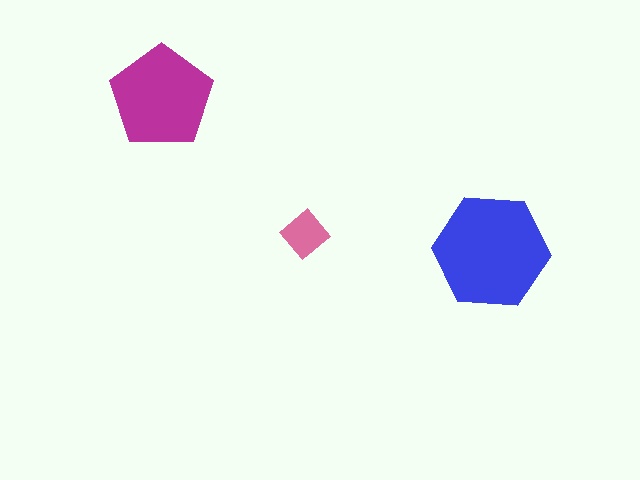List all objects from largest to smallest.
The blue hexagon, the magenta pentagon, the pink diamond.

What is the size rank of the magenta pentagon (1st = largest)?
2nd.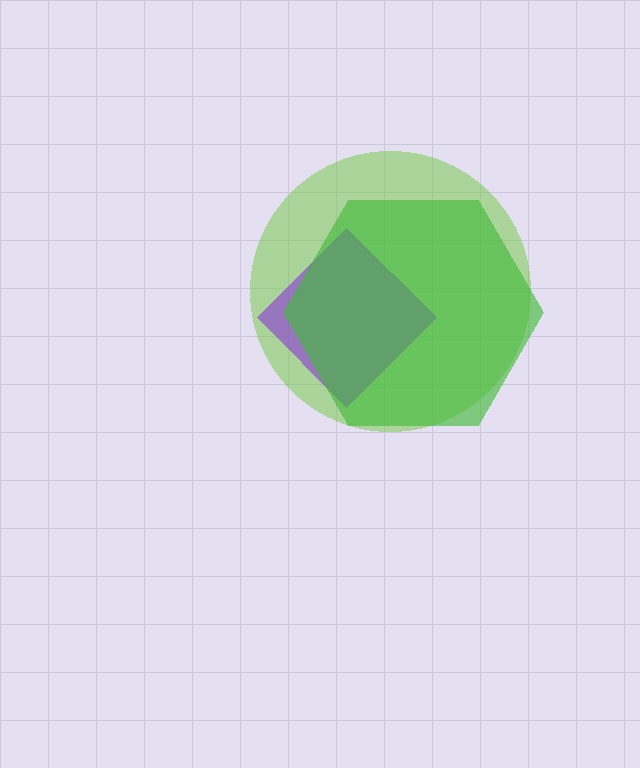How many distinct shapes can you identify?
There are 3 distinct shapes: a lime circle, a purple diamond, a green hexagon.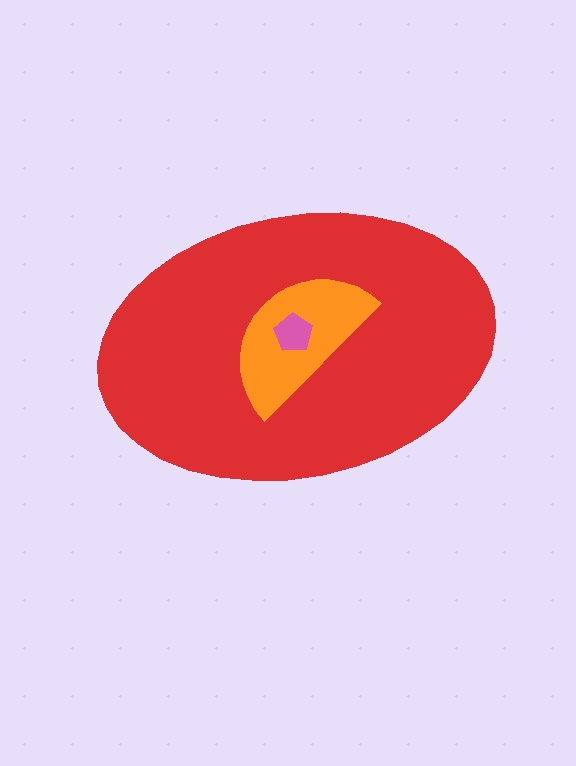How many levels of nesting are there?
3.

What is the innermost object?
The pink pentagon.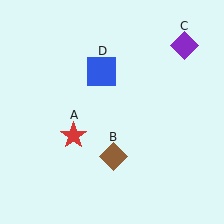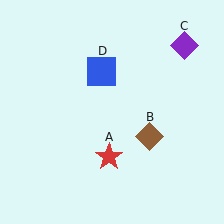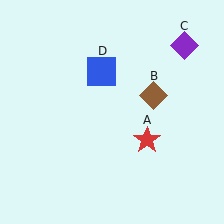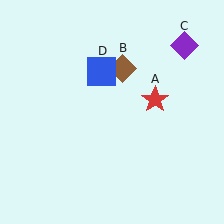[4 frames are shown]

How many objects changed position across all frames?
2 objects changed position: red star (object A), brown diamond (object B).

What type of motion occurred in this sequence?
The red star (object A), brown diamond (object B) rotated counterclockwise around the center of the scene.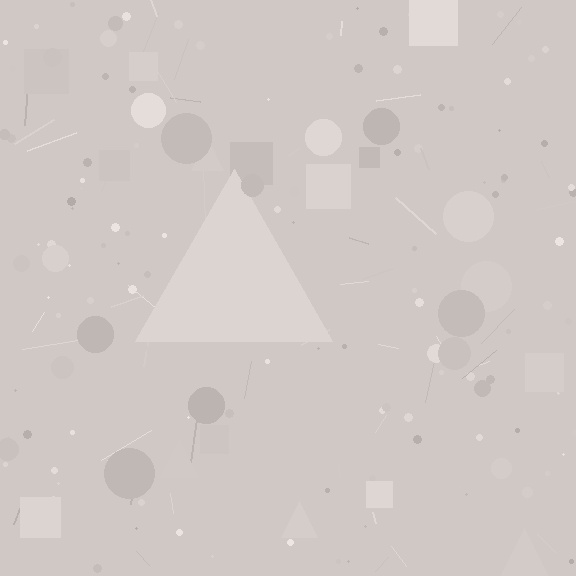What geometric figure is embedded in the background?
A triangle is embedded in the background.